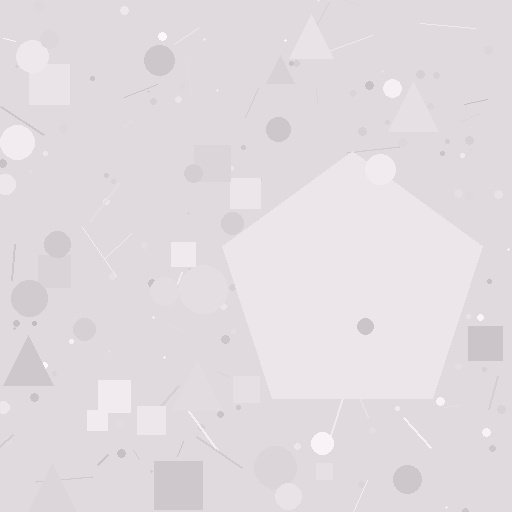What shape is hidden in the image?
A pentagon is hidden in the image.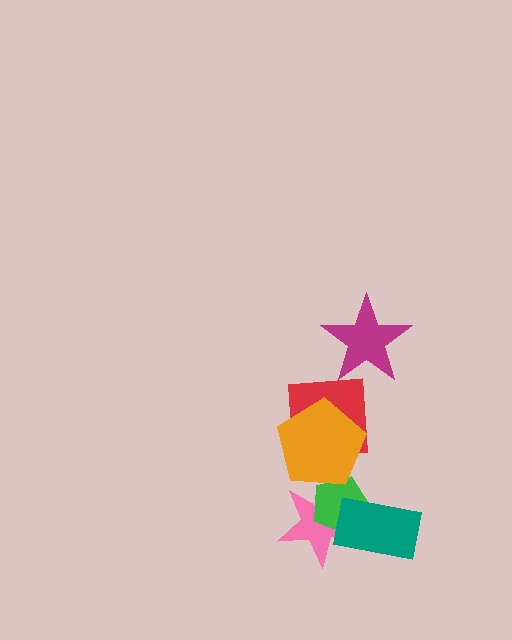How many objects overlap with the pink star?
3 objects overlap with the pink star.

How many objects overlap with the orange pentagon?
3 objects overlap with the orange pentagon.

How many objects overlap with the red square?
1 object overlaps with the red square.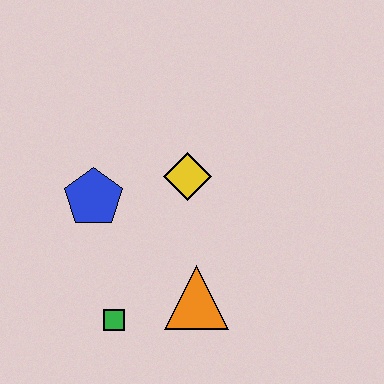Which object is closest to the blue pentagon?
The yellow diamond is closest to the blue pentagon.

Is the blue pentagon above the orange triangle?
Yes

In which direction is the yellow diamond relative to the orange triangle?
The yellow diamond is above the orange triangle.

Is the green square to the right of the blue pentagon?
Yes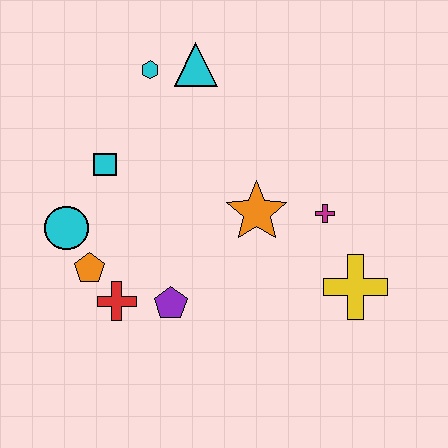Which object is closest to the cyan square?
The cyan circle is closest to the cyan square.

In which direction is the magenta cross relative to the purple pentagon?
The magenta cross is to the right of the purple pentagon.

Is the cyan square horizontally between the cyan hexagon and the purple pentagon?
No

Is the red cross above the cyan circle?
No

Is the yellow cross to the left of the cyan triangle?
No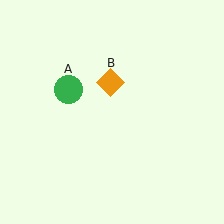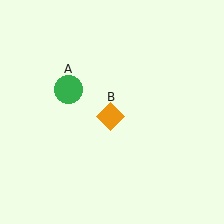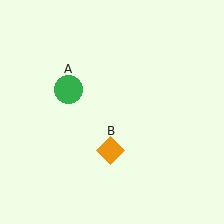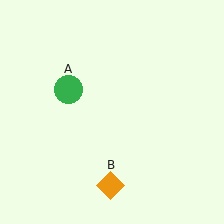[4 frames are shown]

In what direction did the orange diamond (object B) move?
The orange diamond (object B) moved down.